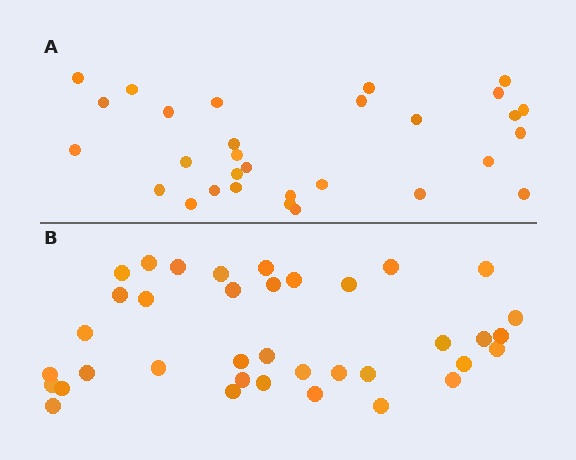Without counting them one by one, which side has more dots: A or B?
Region B (the bottom region) has more dots.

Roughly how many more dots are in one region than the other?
Region B has roughly 8 or so more dots than region A.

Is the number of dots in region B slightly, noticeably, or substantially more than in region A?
Region B has only slightly more — the two regions are fairly close. The ratio is roughly 1.2 to 1.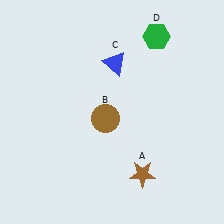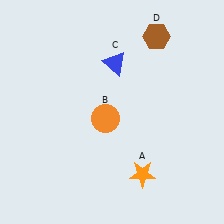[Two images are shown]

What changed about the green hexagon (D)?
In Image 1, D is green. In Image 2, it changed to brown.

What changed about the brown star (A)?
In Image 1, A is brown. In Image 2, it changed to orange.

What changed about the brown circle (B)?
In Image 1, B is brown. In Image 2, it changed to orange.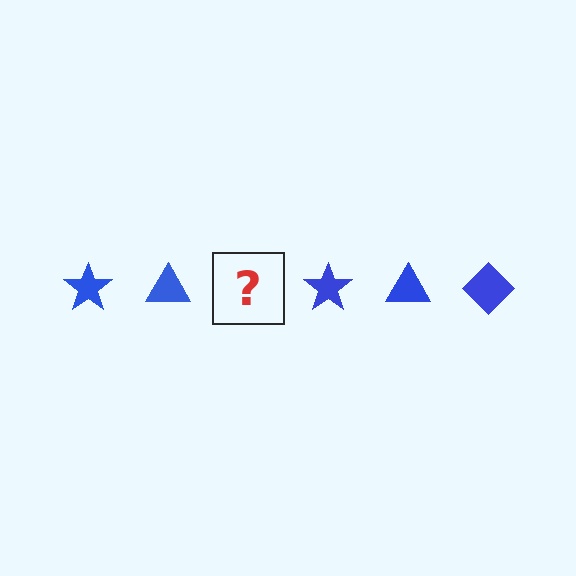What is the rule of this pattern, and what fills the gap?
The rule is that the pattern cycles through star, triangle, diamond shapes in blue. The gap should be filled with a blue diamond.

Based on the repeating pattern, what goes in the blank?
The blank should be a blue diamond.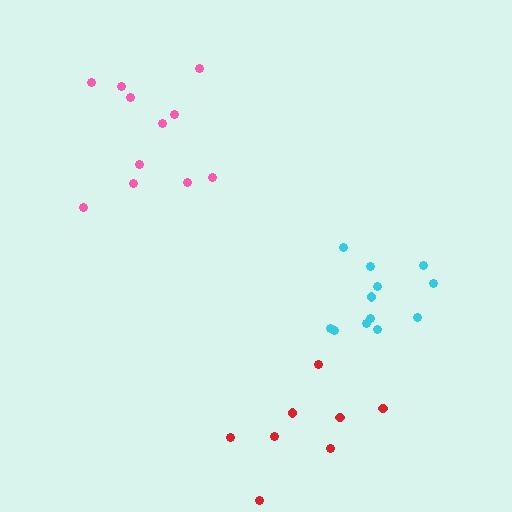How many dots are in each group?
Group 1: 12 dots, Group 2: 8 dots, Group 3: 11 dots (31 total).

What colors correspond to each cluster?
The clusters are colored: cyan, red, pink.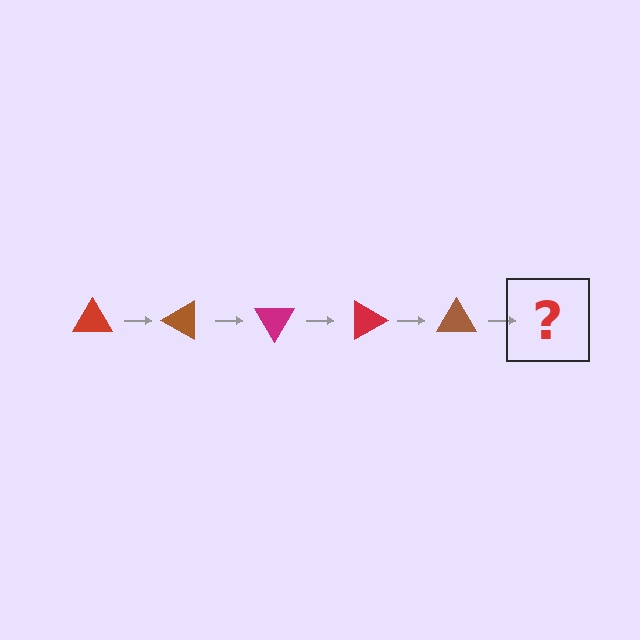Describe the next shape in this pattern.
It should be a magenta triangle, rotated 150 degrees from the start.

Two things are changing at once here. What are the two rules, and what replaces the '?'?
The two rules are that it rotates 30 degrees each step and the color cycles through red, brown, and magenta. The '?' should be a magenta triangle, rotated 150 degrees from the start.